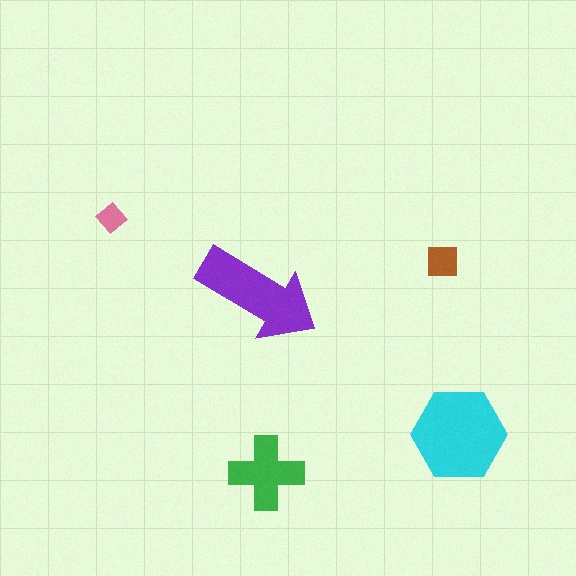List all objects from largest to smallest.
The cyan hexagon, the purple arrow, the green cross, the brown square, the pink diamond.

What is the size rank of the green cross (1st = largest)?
3rd.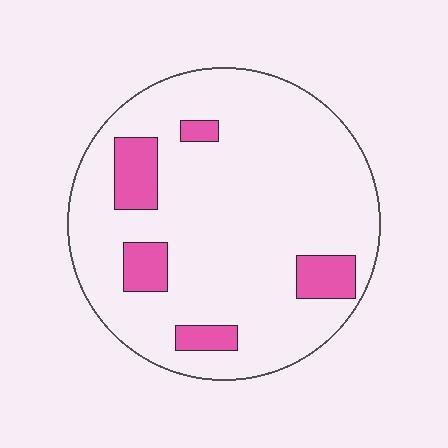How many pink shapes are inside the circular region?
5.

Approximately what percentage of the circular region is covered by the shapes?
Approximately 15%.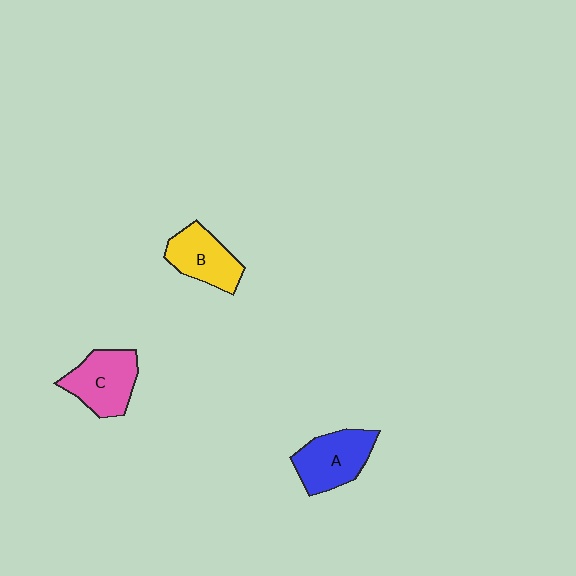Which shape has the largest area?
Shape A (blue).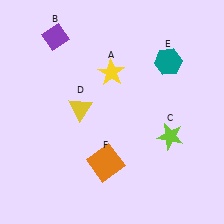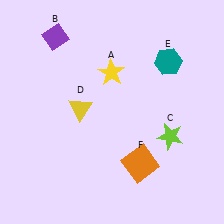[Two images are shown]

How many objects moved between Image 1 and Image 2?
1 object moved between the two images.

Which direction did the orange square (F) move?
The orange square (F) moved right.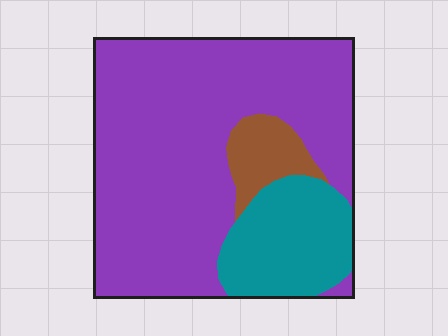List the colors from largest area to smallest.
From largest to smallest: purple, teal, brown.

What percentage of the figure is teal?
Teal covers 20% of the figure.